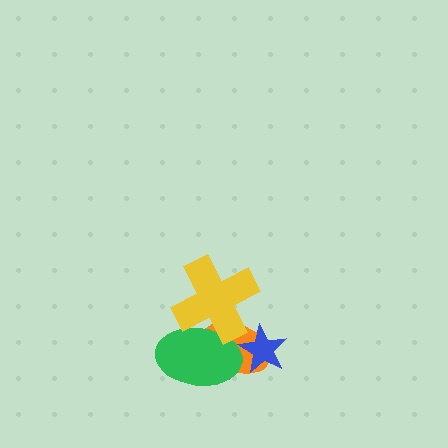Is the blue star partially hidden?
No, no other shape covers it.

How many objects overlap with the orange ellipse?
3 objects overlap with the orange ellipse.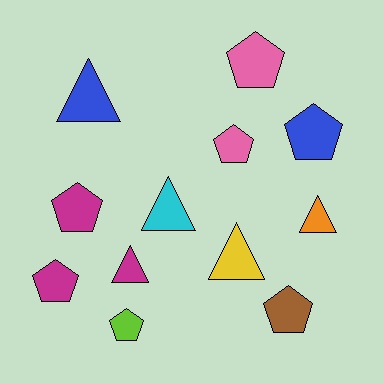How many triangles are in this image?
There are 5 triangles.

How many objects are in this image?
There are 12 objects.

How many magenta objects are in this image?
There are 3 magenta objects.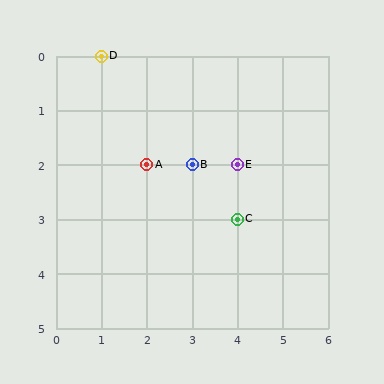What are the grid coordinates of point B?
Point B is at grid coordinates (3, 2).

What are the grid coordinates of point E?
Point E is at grid coordinates (4, 2).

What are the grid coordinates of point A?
Point A is at grid coordinates (2, 2).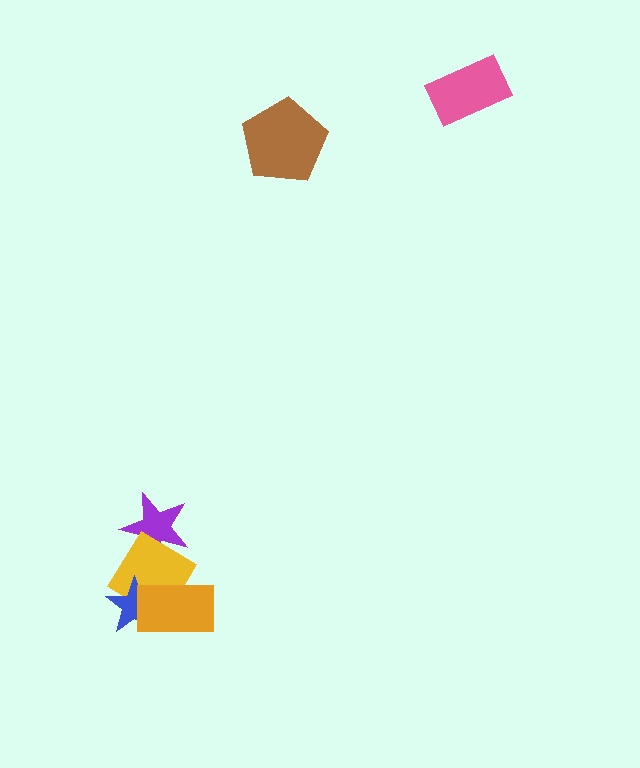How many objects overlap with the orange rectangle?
2 objects overlap with the orange rectangle.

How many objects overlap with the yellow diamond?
3 objects overlap with the yellow diamond.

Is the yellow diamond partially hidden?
Yes, it is partially covered by another shape.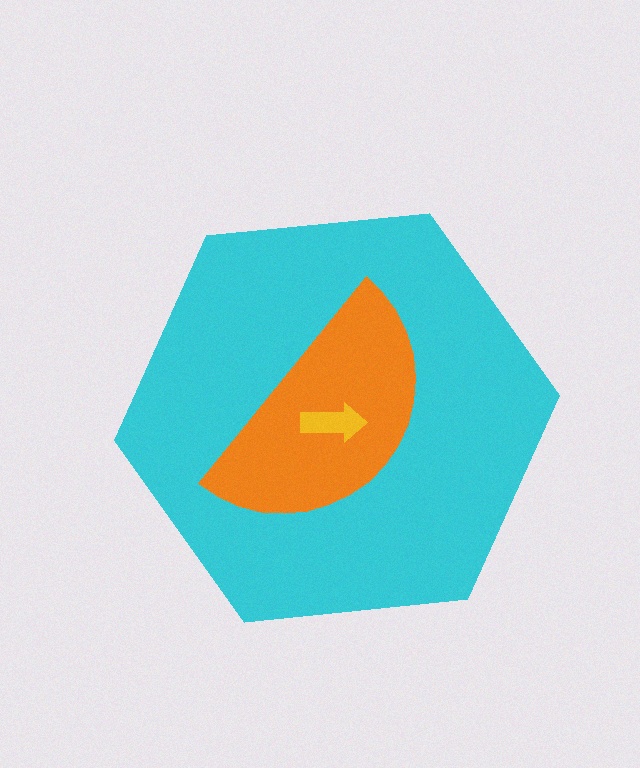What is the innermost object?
The yellow arrow.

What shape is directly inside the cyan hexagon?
The orange semicircle.